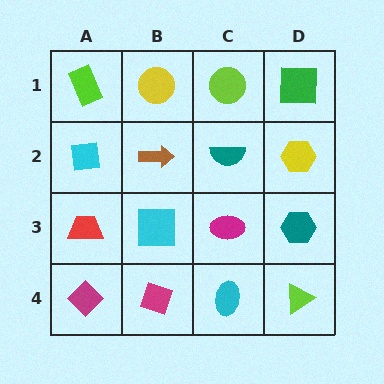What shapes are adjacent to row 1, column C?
A teal semicircle (row 2, column C), a yellow circle (row 1, column B), a green square (row 1, column D).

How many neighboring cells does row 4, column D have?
2.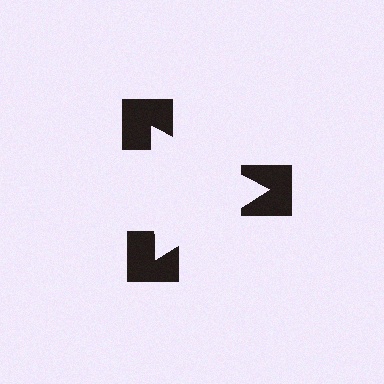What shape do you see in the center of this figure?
An illusory triangle — its edges are inferred from the aligned wedge cuts in the notched squares, not physically drawn.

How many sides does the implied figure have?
3 sides.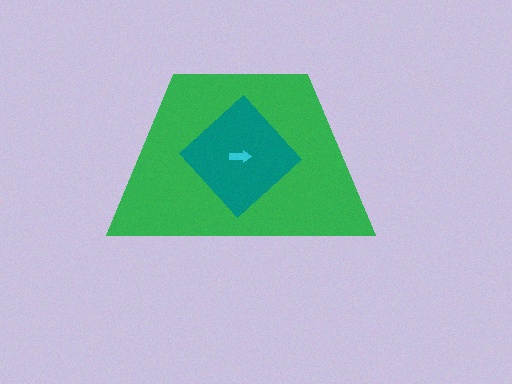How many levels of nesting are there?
3.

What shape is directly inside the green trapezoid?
The teal diamond.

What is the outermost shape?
The green trapezoid.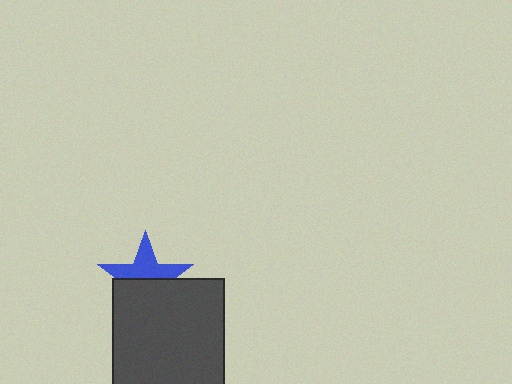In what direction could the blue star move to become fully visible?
The blue star could move up. That would shift it out from behind the dark gray square entirely.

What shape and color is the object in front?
The object in front is a dark gray square.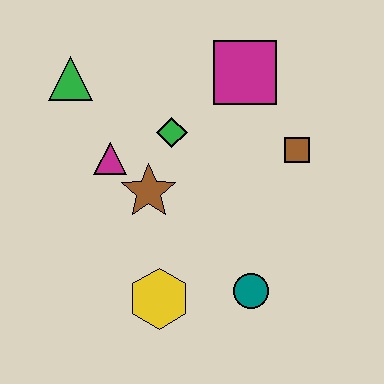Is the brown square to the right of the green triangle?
Yes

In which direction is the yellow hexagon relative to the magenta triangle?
The yellow hexagon is below the magenta triangle.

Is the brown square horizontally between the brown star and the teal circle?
No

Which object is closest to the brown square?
The magenta square is closest to the brown square.